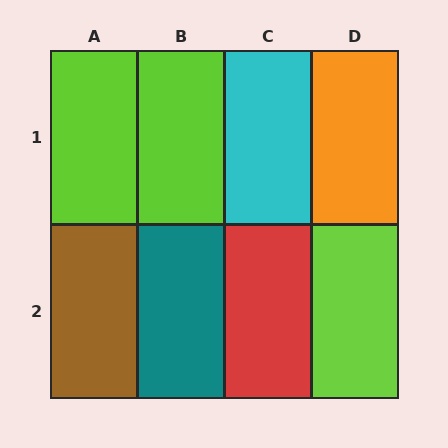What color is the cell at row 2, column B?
Teal.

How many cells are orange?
1 cell is orange.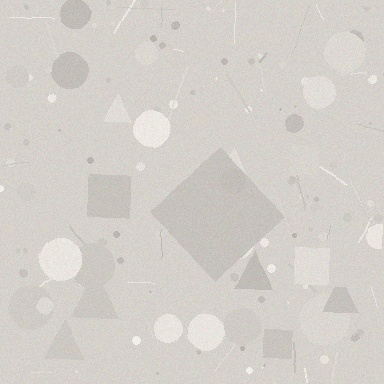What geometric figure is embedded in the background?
A diamond is embedded in the background.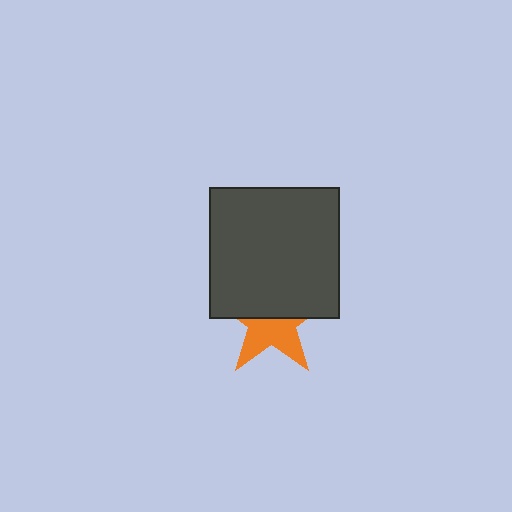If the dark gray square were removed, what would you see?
You would see the complete orange star.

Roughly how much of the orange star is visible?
About half of it is visible (roughly 46%).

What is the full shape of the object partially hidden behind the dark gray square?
The partially hidden object is an orange star.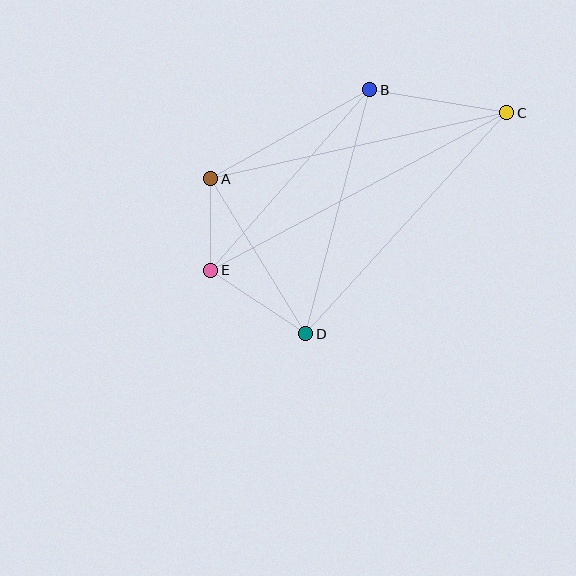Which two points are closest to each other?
Points A and E are closest to each other.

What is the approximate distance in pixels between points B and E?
The distance between B and E is approximately 241 pixels.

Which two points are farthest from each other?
Points C and E are farthest from each other.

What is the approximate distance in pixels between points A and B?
The distance between A and B is approximately 183 pixels.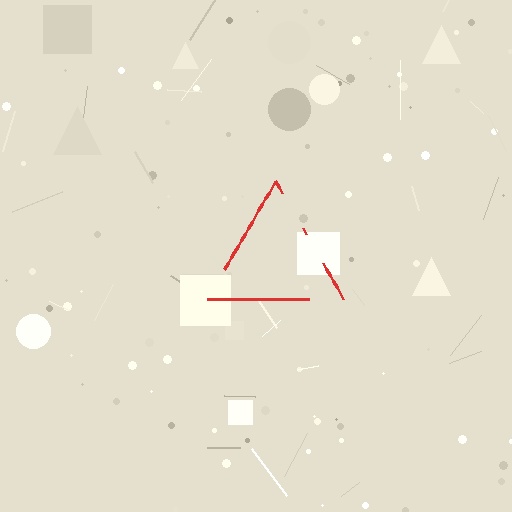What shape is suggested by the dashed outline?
The dashed outline suggests a triangle.